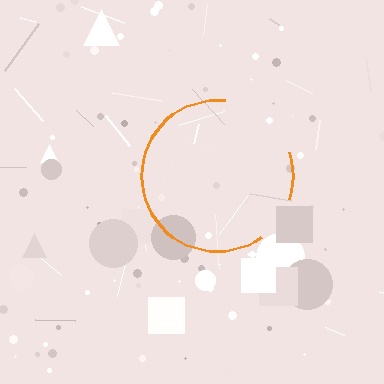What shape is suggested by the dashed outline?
The dashed outline suggests a circle.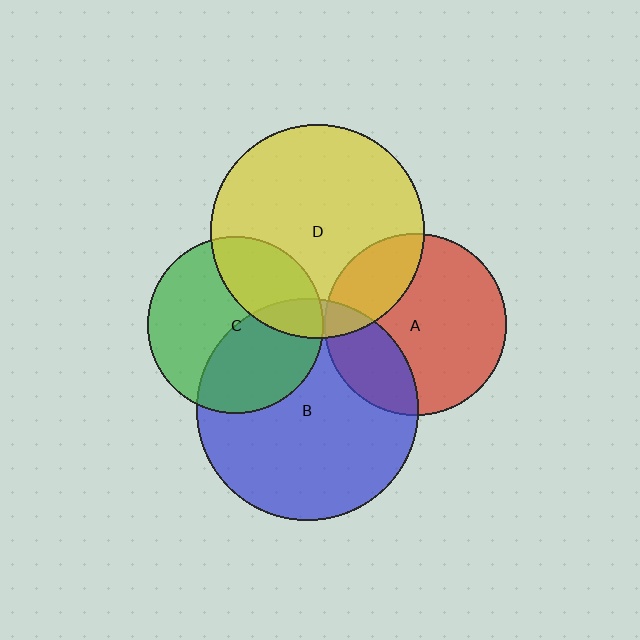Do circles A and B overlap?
Yes.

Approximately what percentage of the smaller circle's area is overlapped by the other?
Approximately 25%.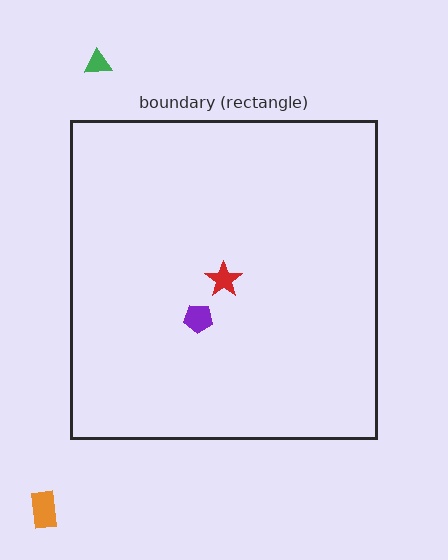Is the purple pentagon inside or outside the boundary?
Inside.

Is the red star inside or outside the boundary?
Inside.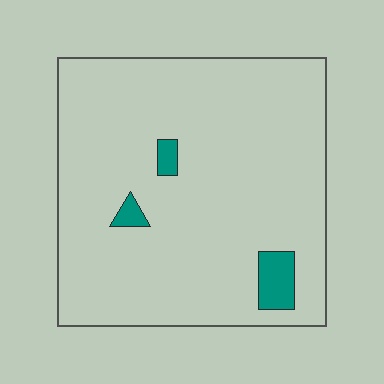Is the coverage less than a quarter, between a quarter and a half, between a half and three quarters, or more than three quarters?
Less than a quarter.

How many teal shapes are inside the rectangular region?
3.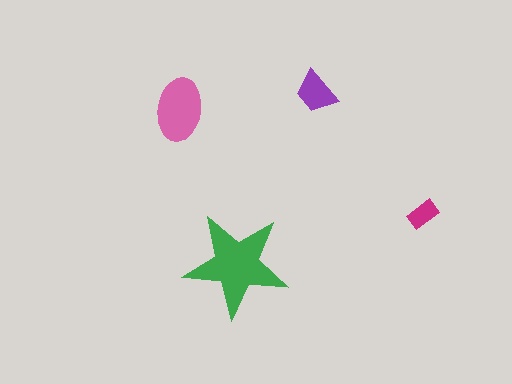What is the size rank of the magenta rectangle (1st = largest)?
4th.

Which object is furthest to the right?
The magenta rectangle is rightmost.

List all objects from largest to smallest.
The green star, the pink ellipse, the purple trapezoid, the magenta rectangle.